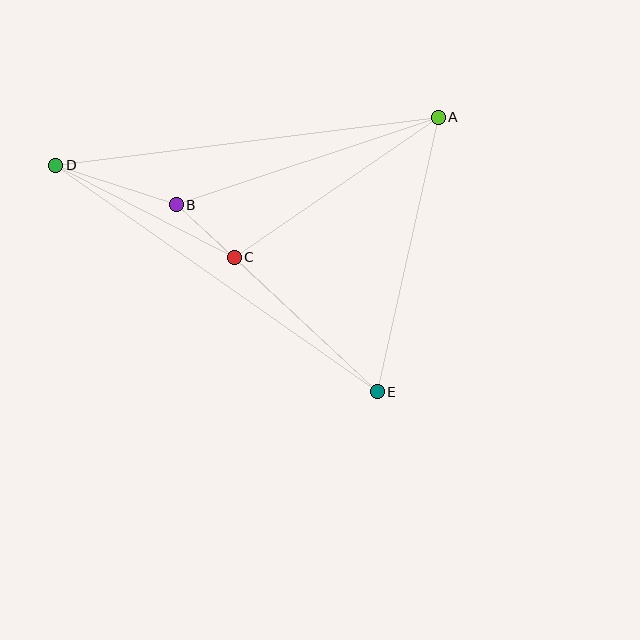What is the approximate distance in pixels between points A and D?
The distance between A and D is approximately 386 pixels.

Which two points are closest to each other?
Points B and C are closest to each other.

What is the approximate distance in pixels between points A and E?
The distance between A and E is approximately 281 pixels.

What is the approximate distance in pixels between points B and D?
The distance between B and D is approximately 127 pixels.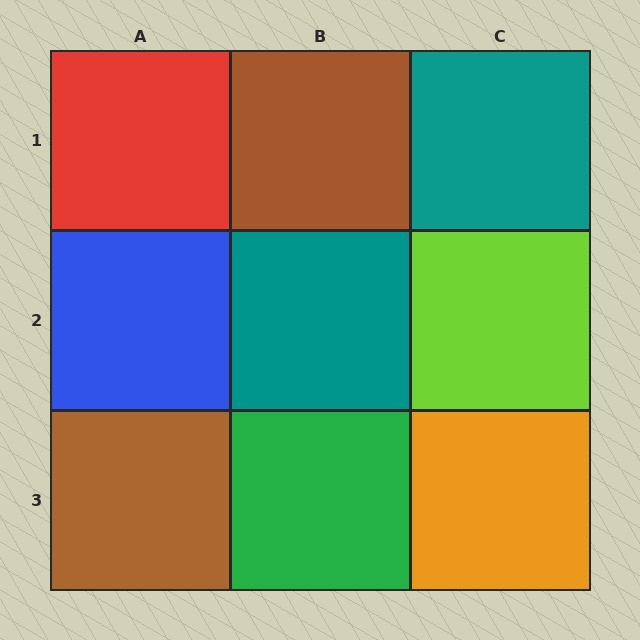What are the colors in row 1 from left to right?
Red, brown, teal.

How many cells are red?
1 cell is red.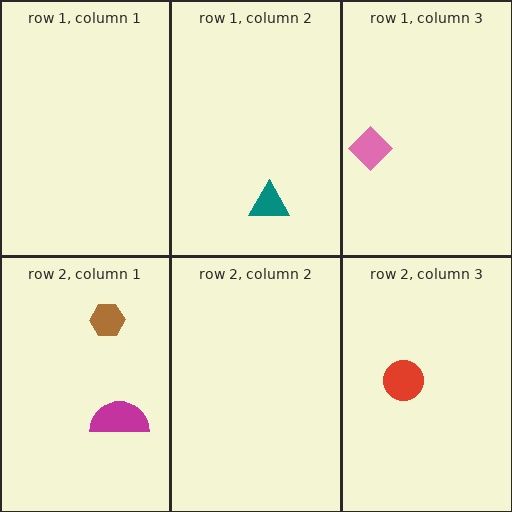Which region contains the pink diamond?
The row 1, column 3 region.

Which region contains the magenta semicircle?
The row 2, column 1 region.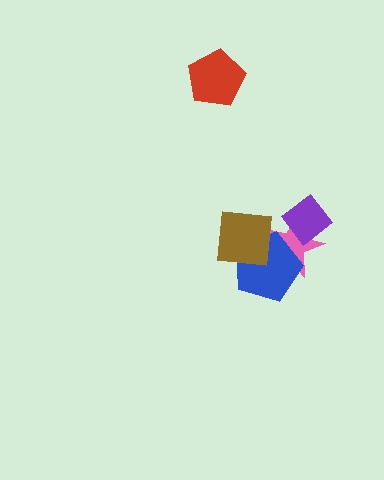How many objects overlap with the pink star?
3 objects overlap with the pink star.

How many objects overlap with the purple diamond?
1 object overlaps with the purple diamond.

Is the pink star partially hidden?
Yes, it is partially covered by another shape.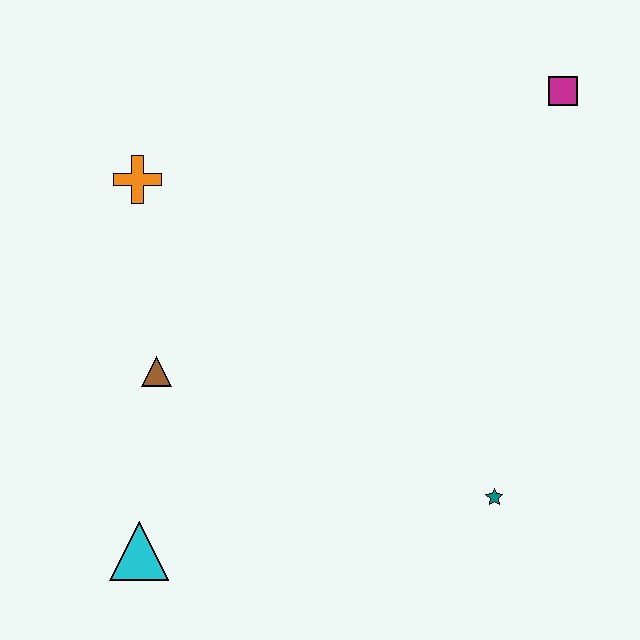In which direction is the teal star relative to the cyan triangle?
The teal star is to the right of the cyan triangle.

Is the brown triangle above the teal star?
Yes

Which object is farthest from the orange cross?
The teal star is farthest from the orange cross.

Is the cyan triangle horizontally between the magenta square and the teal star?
No